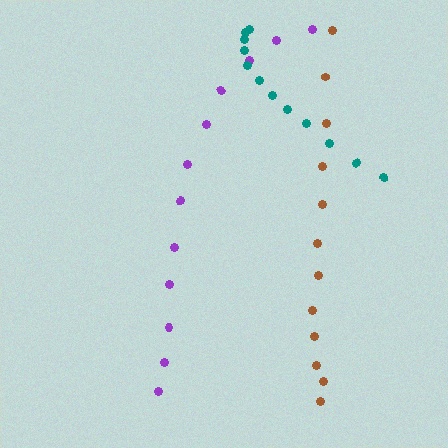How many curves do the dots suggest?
There are 3 distinct paths.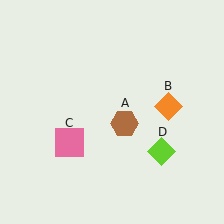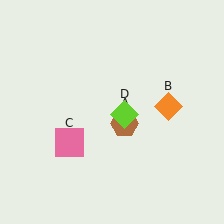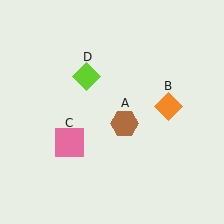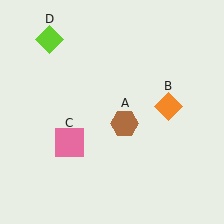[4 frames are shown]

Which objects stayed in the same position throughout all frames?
Brown hexagon (object A) and orange diamond (object B) and pink square (object C) remained stationary.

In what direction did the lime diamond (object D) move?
The lime diamond (object D) moved up and to the left.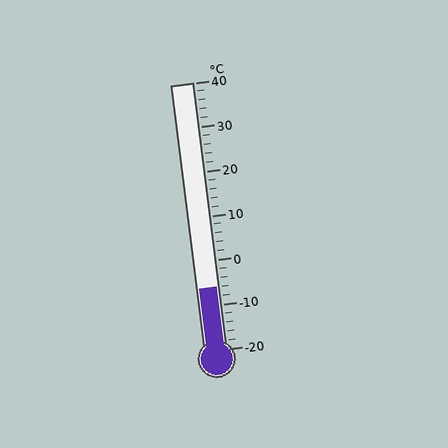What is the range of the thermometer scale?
The thermometer scale ranges from -20°C to 40°C.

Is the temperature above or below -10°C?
The temperature is above -10°C.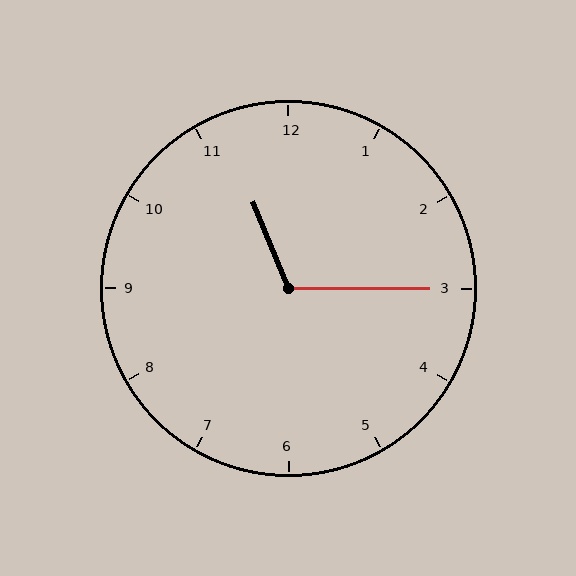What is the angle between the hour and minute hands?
Approximately 112 degrees.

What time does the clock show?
11:15.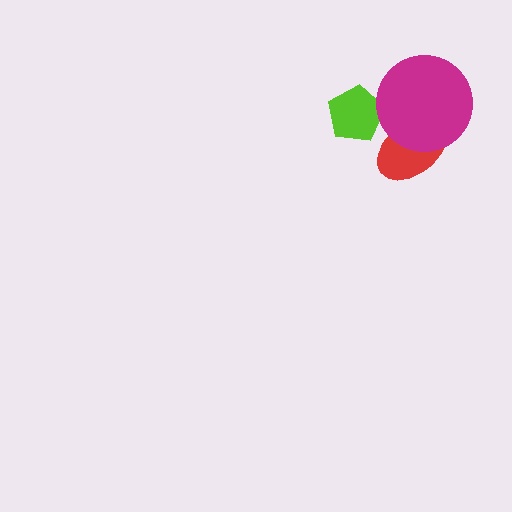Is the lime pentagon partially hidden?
Yes, it is partially covered by another shape.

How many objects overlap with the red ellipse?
1 object overlaps with the red ellipse.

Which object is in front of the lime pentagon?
The magenta circle is in front of the lime pentagon.